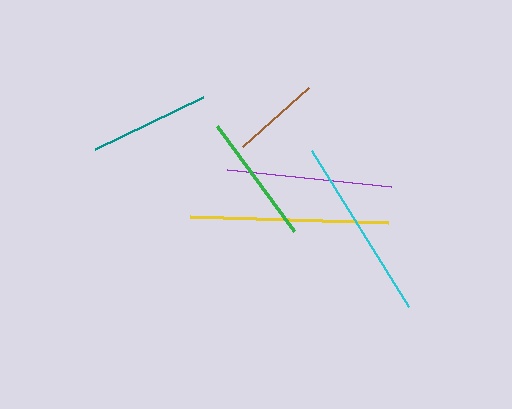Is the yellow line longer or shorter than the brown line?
The yellow line is longer than the brown line.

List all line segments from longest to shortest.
From longest to shortest: yellow, cyan, purple, green, teal, brown.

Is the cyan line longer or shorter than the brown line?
The cyan line is longer than the brown line.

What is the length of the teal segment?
The teal segment is approximately 119 pixels long.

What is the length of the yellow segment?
The yellow segment is approximately 199 pixels long.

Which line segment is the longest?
The yellow line is the longest at approximately 199 pixels.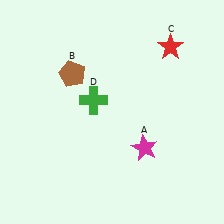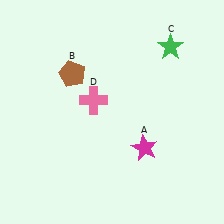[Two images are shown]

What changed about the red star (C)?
In Image 1, C is red. In Image 2, it changed to green.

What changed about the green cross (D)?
In Image 1, D is green. In Image 2, it changed to pink.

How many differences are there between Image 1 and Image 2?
There are 2 differences between the two images.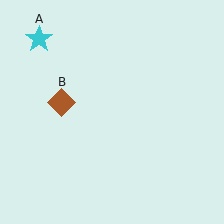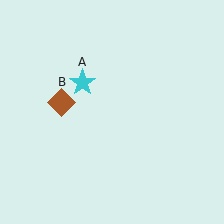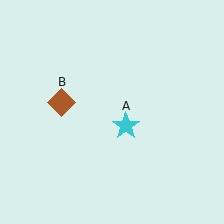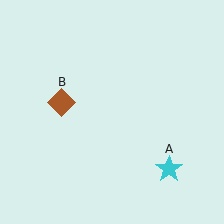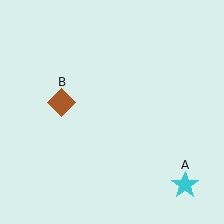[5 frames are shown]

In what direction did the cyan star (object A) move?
The cyan star (object A) moved down and to the right.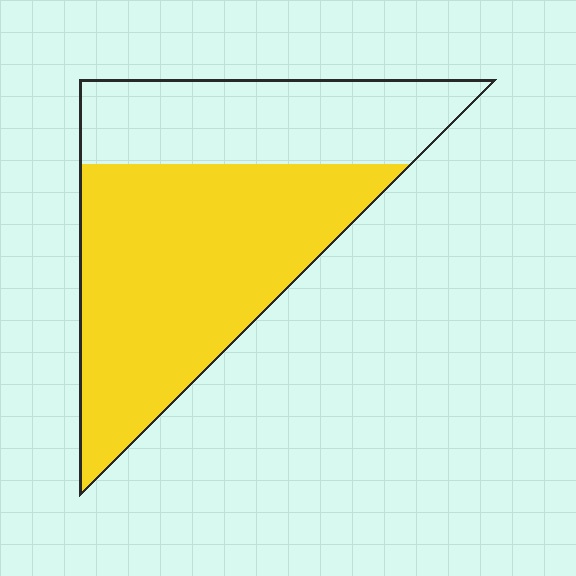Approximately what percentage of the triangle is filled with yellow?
Approximately 65%.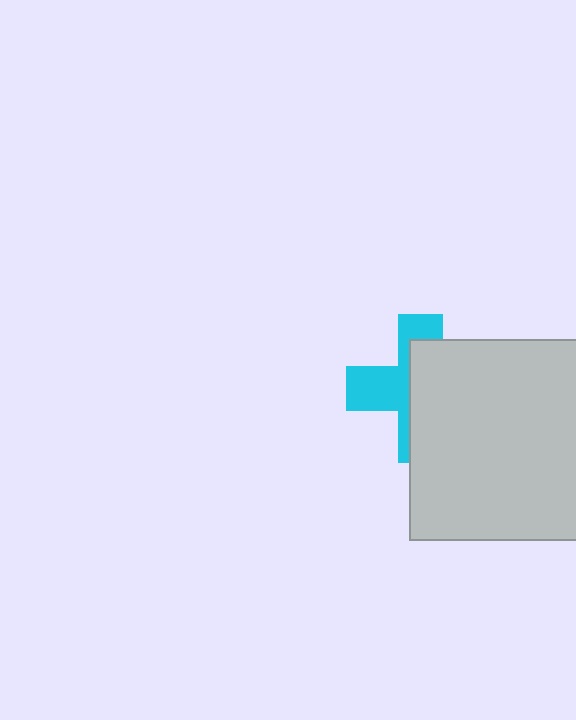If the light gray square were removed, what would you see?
You would see the complete cyan cross.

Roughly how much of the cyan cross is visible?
A small part of it is visible (roughly 43%).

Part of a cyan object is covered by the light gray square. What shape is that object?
It is a cross.